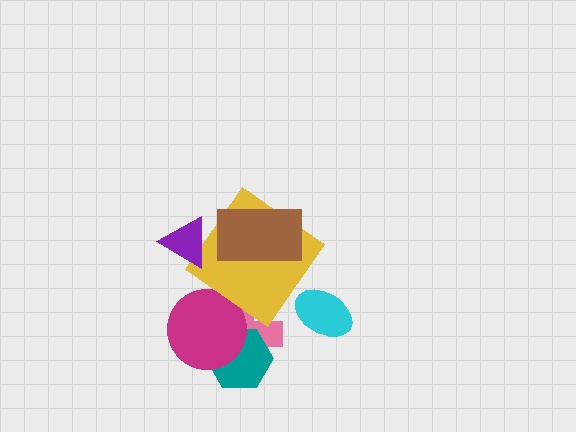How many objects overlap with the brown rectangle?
1 object overlaps with the brown rectangle.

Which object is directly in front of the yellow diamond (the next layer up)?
The purple triangle is directly in front of the yellow diamond.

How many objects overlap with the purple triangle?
1 object overlaps with the purple triangle.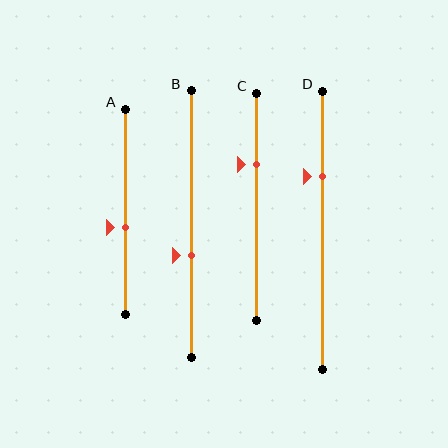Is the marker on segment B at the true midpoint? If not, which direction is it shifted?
No, the marker on segment B is shifted downward by about 12% of the segment length.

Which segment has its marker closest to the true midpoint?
Segment A has its marker closest to the true midpoint.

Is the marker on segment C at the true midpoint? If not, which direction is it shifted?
No, the marker on segment C is shifted upward by about 18% of the segment length.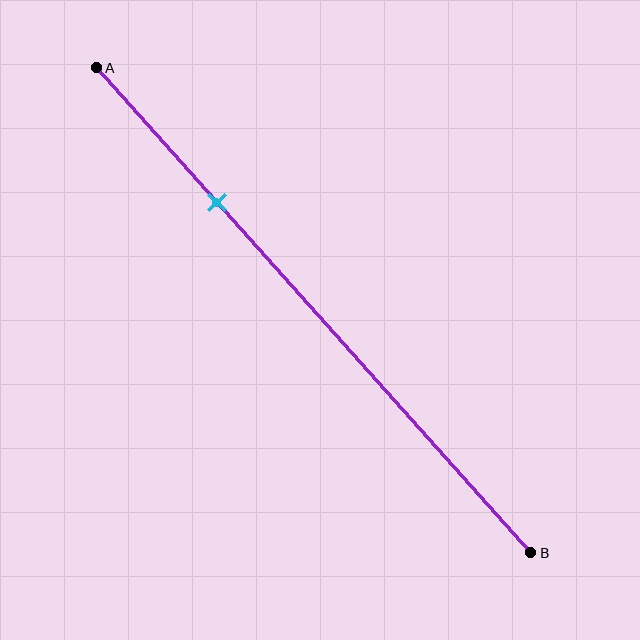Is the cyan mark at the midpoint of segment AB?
No, the mark is at about 30% from A, not at the 50% midpoint.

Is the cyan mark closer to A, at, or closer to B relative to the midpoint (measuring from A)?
The cyan mark is closer to point A than the midpoint of segment AB.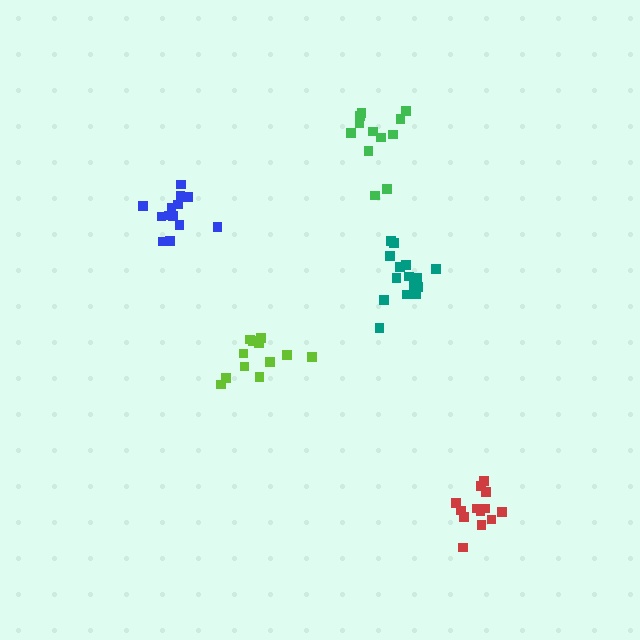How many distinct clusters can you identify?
There are 5 distinct clusters.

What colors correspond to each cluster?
The clusters are colored: red, green, lime, teal, blue.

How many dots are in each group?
Group 1: 13 dots, Group 2: 12 dots, Group 3: 12 dots, Group 4: 15 dots, Group 5: 14 dots (66 total).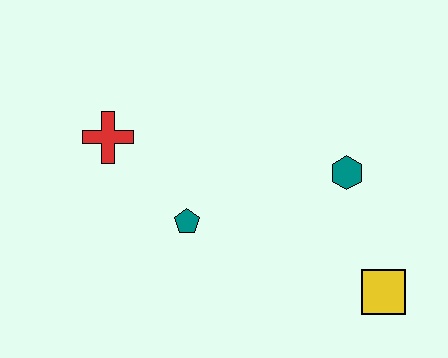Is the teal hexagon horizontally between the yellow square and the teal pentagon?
Yes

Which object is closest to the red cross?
The teal pentagon is closest to the red cross.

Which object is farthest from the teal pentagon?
The yellow square is farthest from the teal pentagon.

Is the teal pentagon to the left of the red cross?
No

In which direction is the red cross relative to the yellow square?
The red cross is to the left of the yellow square.